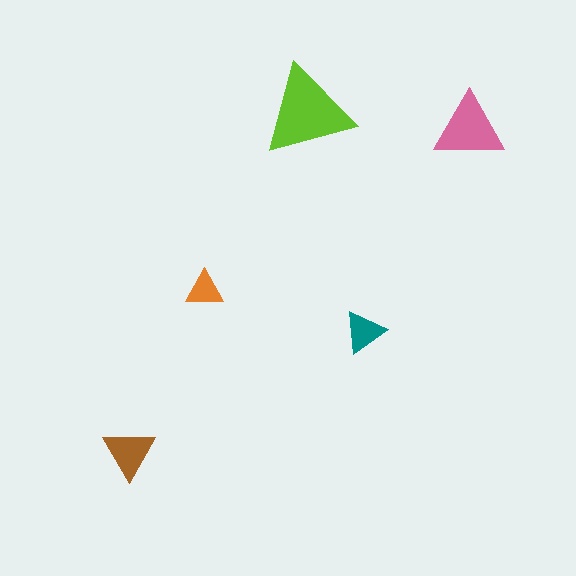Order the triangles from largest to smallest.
the lime one, the pink one, the brown one, the teal one, the orange one.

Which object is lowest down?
The brown triangle is bottommost.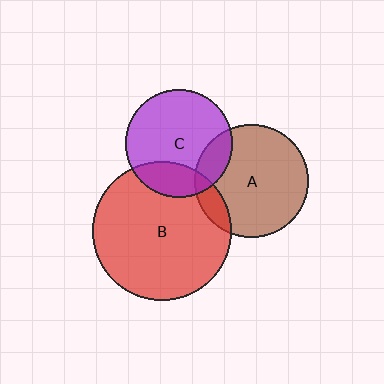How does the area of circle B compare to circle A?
Approximately 1.5 times.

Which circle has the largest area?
Circle B (red).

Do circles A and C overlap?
Yes.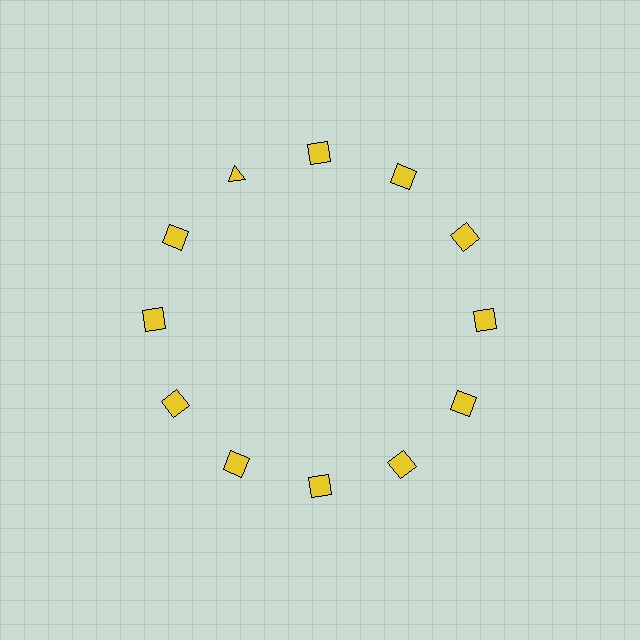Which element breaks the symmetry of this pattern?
The yellow triangle at roughly the 11 o'clock position breaks the symmetry. All other shapes are yellow squares.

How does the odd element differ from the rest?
It has a different shape: triangle instead of square.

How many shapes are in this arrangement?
There are 12 shapes arranged in a ring pattern.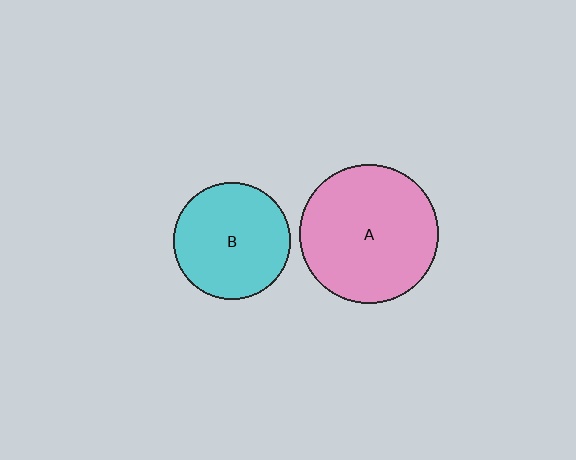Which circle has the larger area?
Circle A (pink).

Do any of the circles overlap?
No, none of the circles overlap.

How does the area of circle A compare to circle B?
Approximately 1.4 times.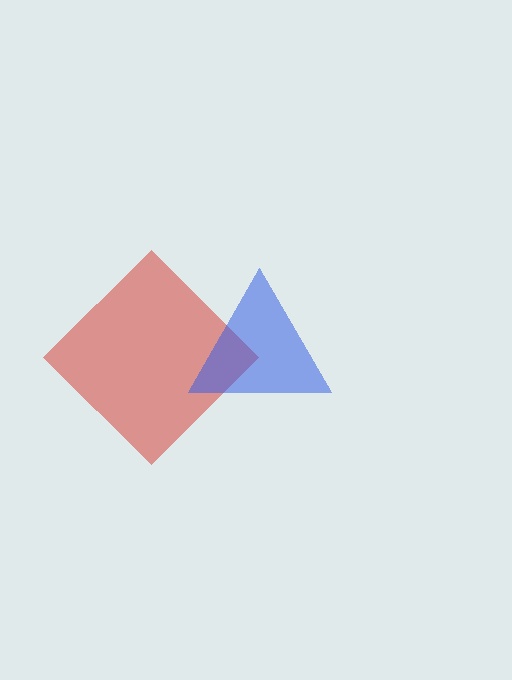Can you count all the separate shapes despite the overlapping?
Yes, there are 2 separate shapes.